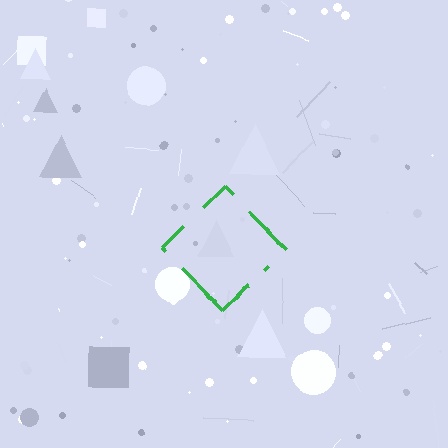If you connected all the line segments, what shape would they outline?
They would outline a diamond.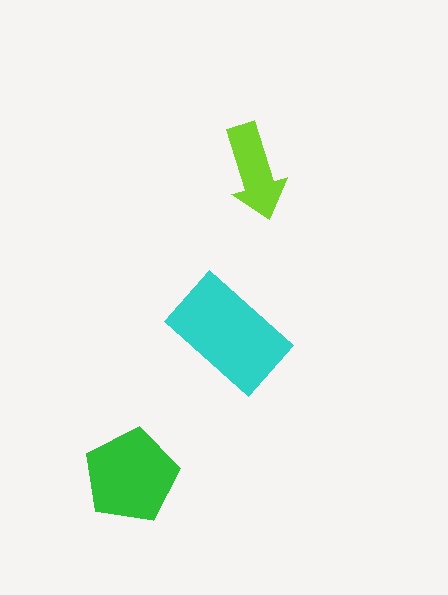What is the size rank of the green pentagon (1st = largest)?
2nd.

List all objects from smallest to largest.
The lime arrow, the green pentagon, the cyan rectangle.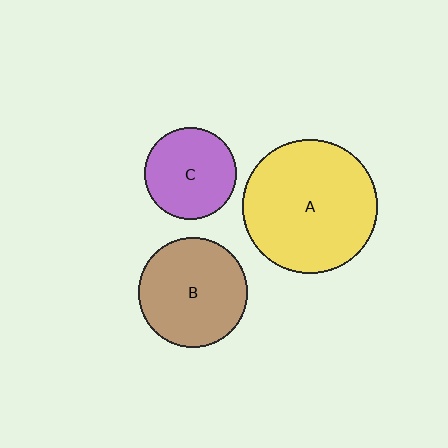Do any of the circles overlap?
No, none of the circles overlap.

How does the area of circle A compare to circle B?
Approximately 1.5 times.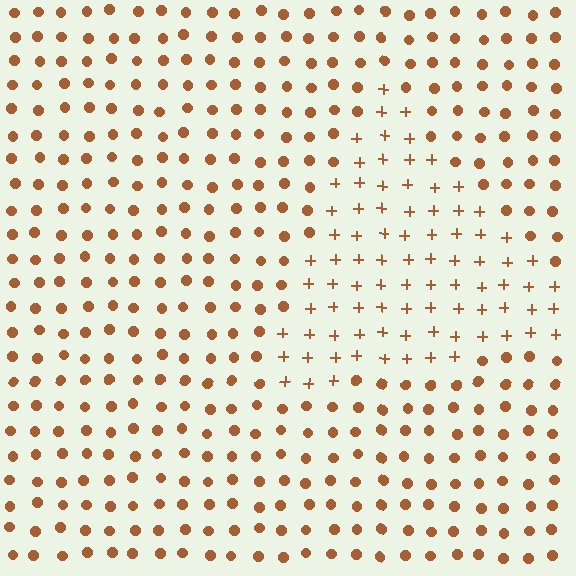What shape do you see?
I see a triangle.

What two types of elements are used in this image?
The image uses plus signs inside the triangle region and circles outside it.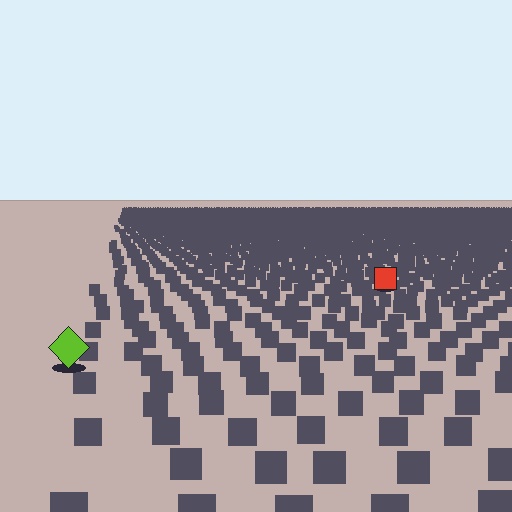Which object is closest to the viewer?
The lime diamond is closest. The texture marks near it are larger and more spread out.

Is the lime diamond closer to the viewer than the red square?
Yes. The lime diamond is closer — you can tell from the texture gradient: the ground texture is coarser near it.